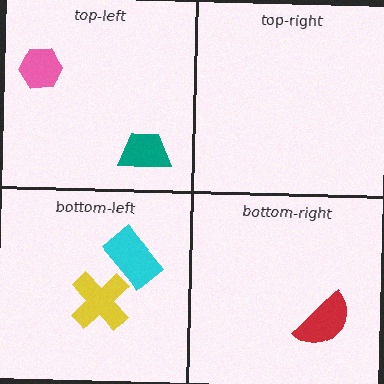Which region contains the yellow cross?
The bottom-left region.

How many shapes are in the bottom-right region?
1.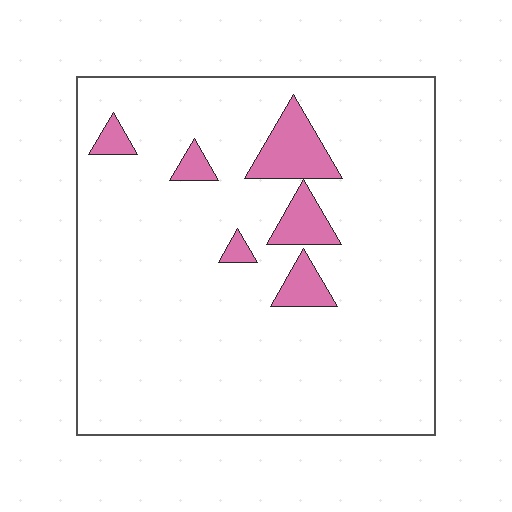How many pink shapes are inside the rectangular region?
6.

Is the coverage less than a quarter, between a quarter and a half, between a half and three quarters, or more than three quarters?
Less than a quarter.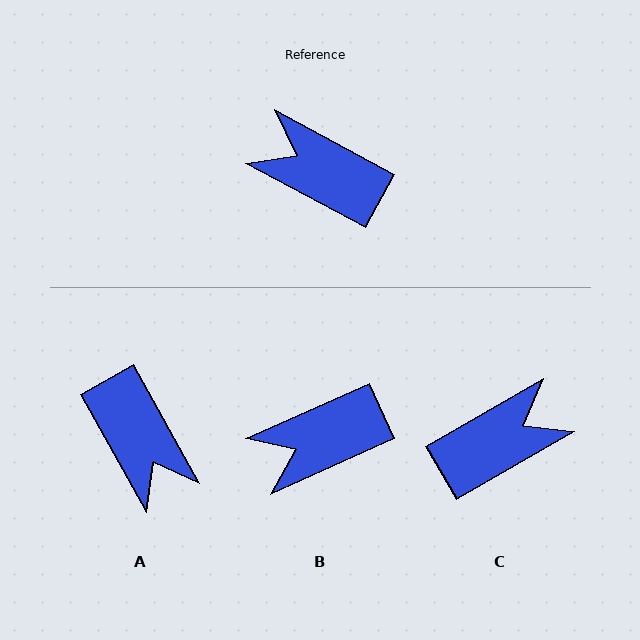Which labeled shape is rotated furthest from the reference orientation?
A, about 147 degrees away.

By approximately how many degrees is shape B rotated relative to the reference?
Approximately 52 degrees counter-clockwise.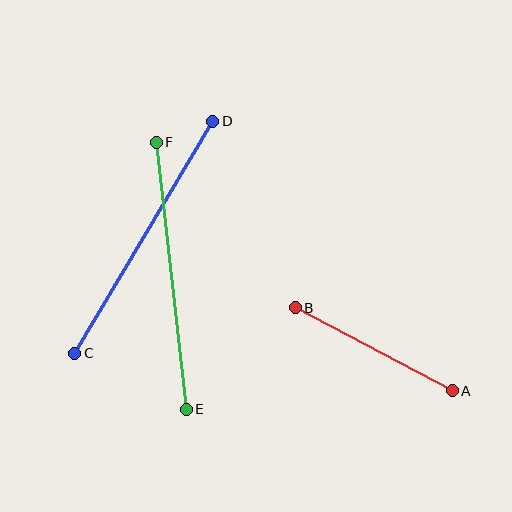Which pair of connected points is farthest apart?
Points C and D are farthest apart.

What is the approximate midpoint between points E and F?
The midpoint is at approximately (171, 276) pixels.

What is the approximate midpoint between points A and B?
The midpoint is at approximately (374, 349) pixels.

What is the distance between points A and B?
The distance is approximately 177 pixels.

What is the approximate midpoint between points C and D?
The midpoint is at approximately (144, 237) pixels.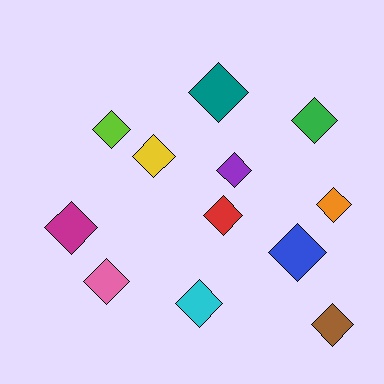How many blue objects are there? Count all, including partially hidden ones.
There is 1 blue object.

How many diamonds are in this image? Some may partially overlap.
There are 12 diamonds.